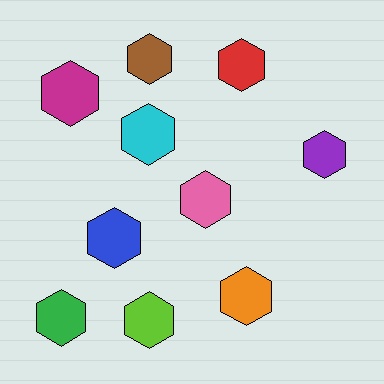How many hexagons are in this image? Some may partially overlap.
There are 10 hexagons.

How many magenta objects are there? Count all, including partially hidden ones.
There is 1 magenta object.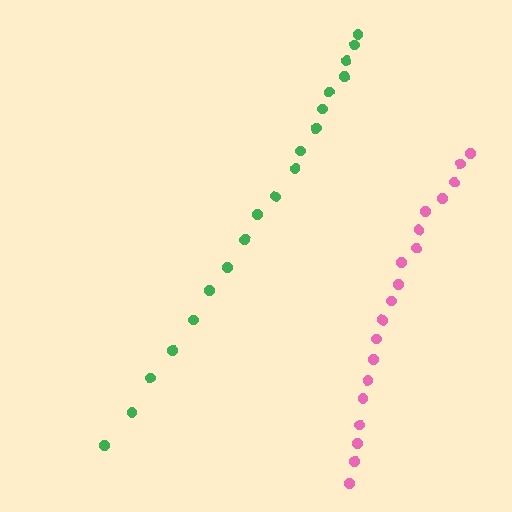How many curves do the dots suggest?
There are 2 distinct paths.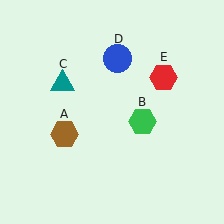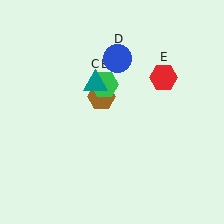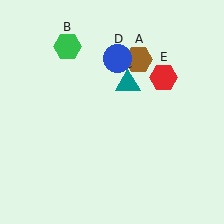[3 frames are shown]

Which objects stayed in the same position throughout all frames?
Blue circle (object D) and red hexagon (object E) remained stationary.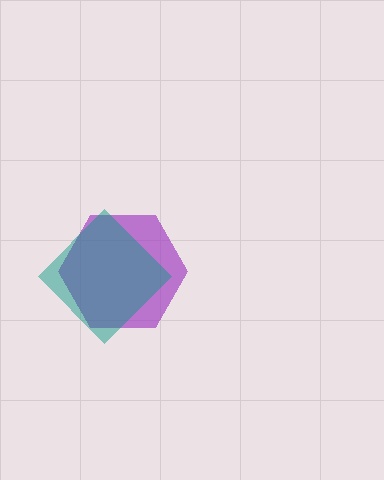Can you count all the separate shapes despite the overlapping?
Yes, there are 2 separate shapes.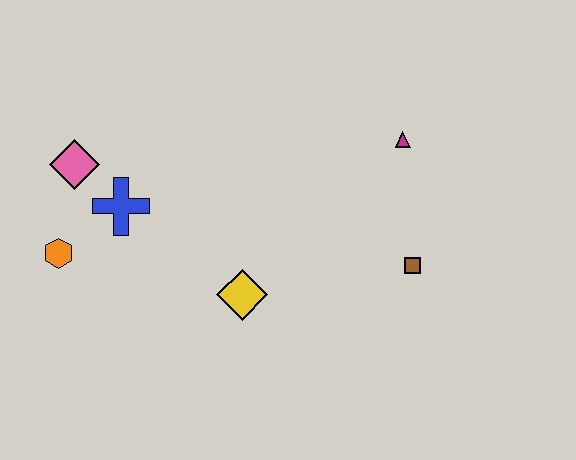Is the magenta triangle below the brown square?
No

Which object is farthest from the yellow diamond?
The magenta triangle is farthest from the yellow diamond.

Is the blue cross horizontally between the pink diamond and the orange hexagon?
No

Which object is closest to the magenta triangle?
The brown square is closest to the magenta triangle.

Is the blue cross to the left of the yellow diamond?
Yes